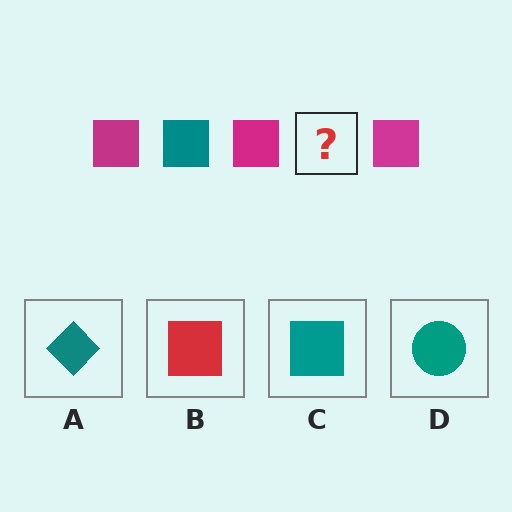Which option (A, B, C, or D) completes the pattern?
C.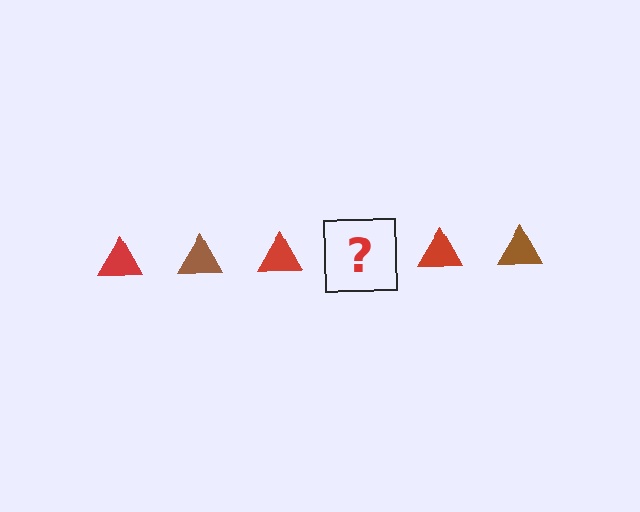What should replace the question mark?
The question mark should be replaced with a brown triangle.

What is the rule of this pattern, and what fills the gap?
The rule is that the pattern cycles through red, brown triangles. The gap should be filled with a brown triangle.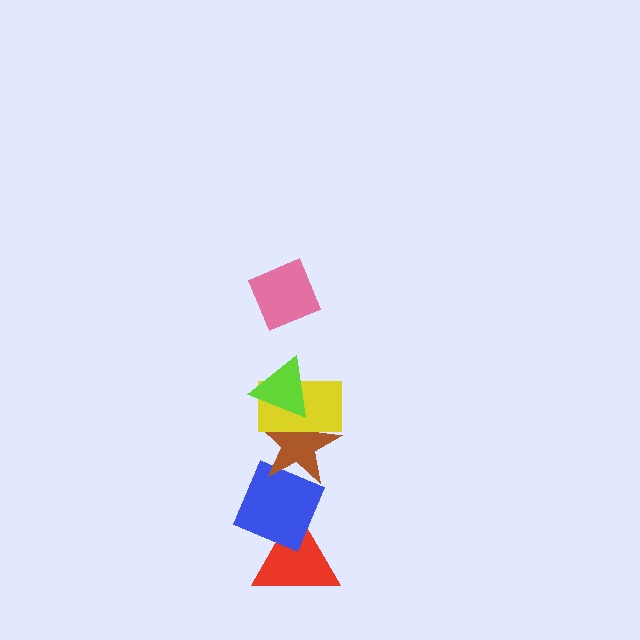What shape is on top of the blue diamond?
The brown star is on top of the blue diamond.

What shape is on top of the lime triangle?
The pink diamond is on top of the lime triangle.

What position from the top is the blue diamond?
The blue diamond is 5th from the top.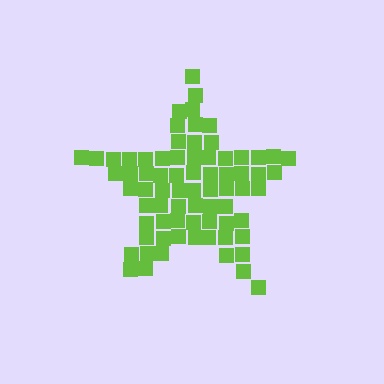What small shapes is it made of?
It is made of small squares.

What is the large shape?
The large shape is a star.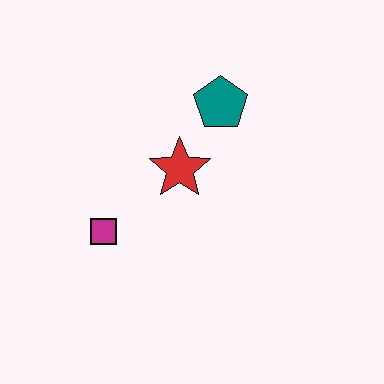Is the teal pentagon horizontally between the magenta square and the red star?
No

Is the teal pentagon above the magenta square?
Yes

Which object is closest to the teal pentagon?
The red star is closest to the teal pentagon.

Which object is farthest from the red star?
The magenta square is farthest from the red star.